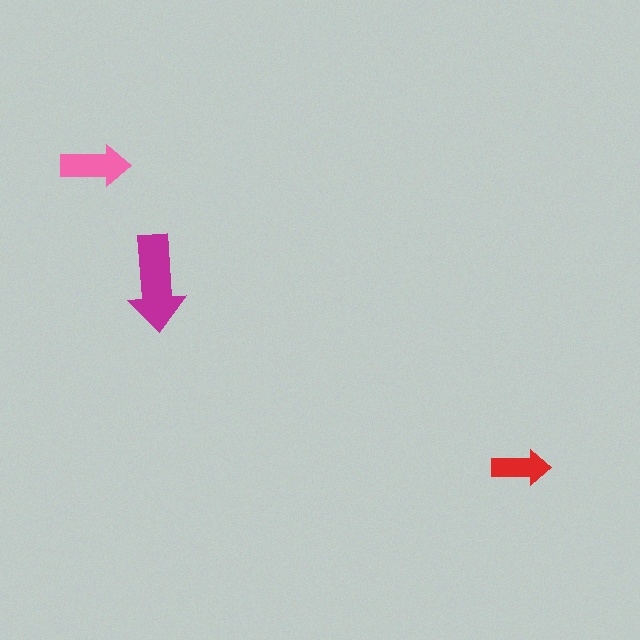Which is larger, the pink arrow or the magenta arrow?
The magenta one.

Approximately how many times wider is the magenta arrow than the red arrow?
About 1.5 times wider.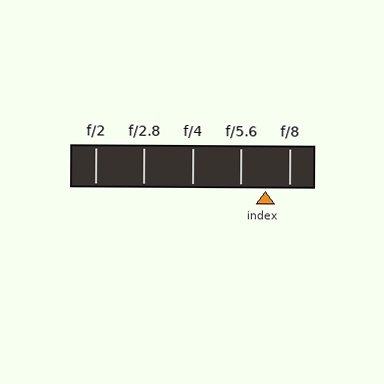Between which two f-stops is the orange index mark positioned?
The index mark is between f/5.6 and f/8.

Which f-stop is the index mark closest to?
The index mark is closest to f/8.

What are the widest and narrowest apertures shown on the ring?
The widest aperture shown is f/2 and the narrowest is f/8.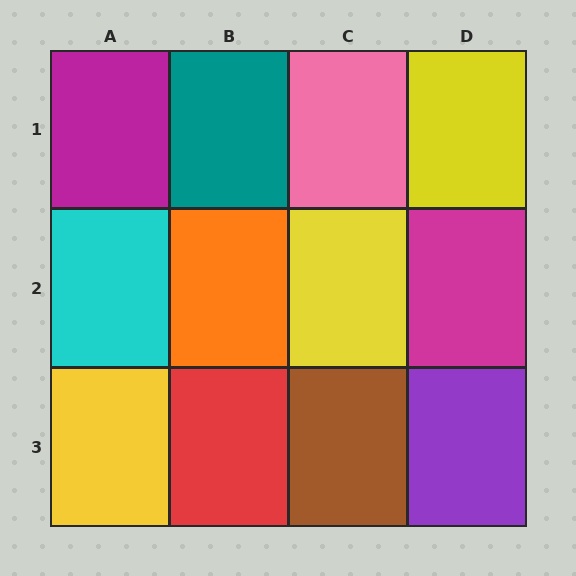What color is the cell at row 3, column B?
Red.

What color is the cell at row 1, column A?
Magenta.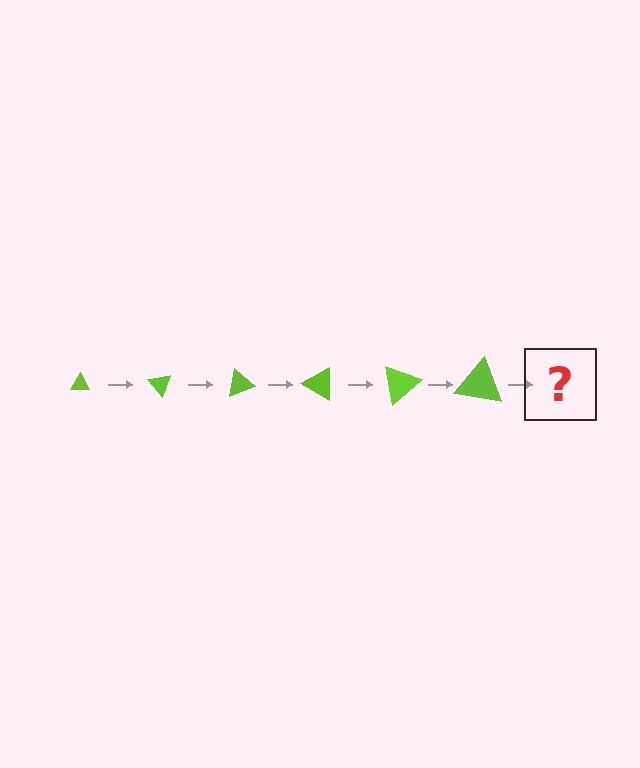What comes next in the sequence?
The next element should be a triangle, larger than the previous one and rotated 300 degrees from the start.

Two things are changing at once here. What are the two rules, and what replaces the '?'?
The two rules are that the triangle grows larger each step and it rotates 50 degrees each step. The '?' should be a triangle, larger than the previous one and rotated 300 degrees from the start.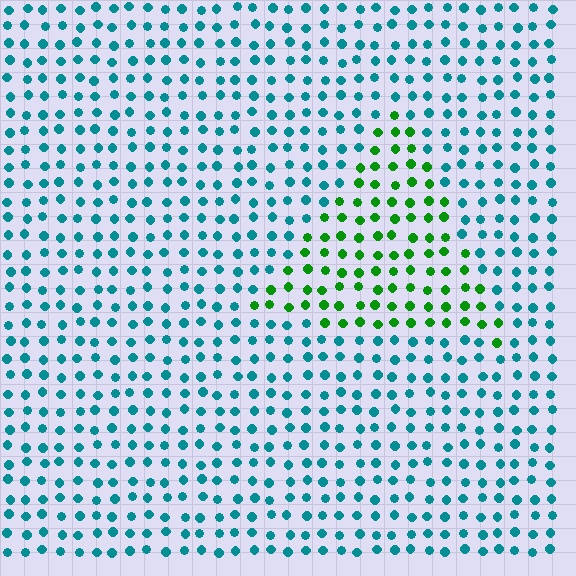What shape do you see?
I see a triangle.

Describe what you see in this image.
The image is filled with small teal elements in a uniform arrangement. A triangle-shaped region is visible where the elements are tinted to a slightly different hue, forming a subtle color boundary.